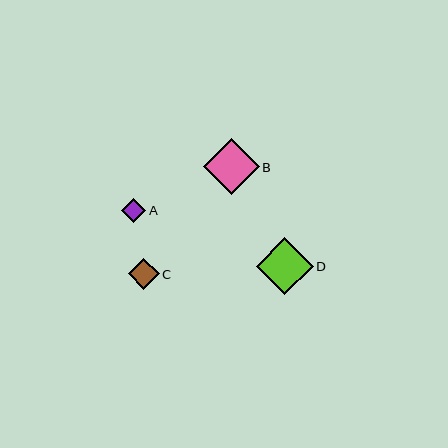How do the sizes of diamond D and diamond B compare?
Diamond D and diamond B are approximately the same size.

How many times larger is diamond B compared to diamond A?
Diamond B is approximately 2.3 times the size of diamond A.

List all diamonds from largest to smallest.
From largest to smallest: D, B, C, A.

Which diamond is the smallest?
Diamond A is the smallest with a size of approximately 24 pixels.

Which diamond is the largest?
Diamond D is the largest with a size of approximately 57 pixels.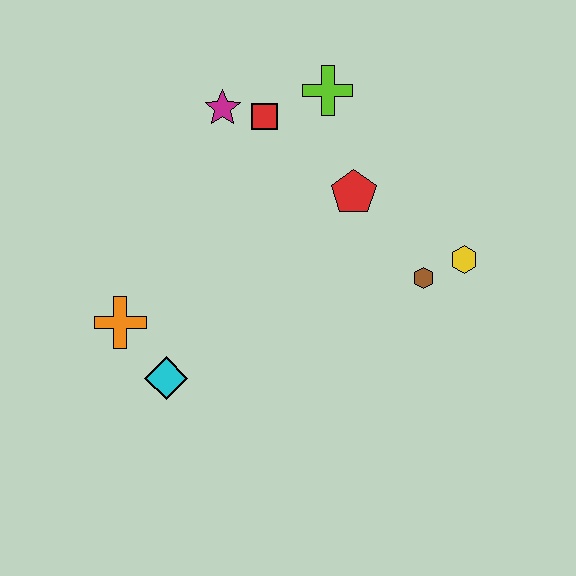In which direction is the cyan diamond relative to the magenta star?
The cyan diamond is below the magenta star.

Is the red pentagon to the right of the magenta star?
Yes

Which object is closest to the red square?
The magenta star is closest to the red square.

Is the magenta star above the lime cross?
No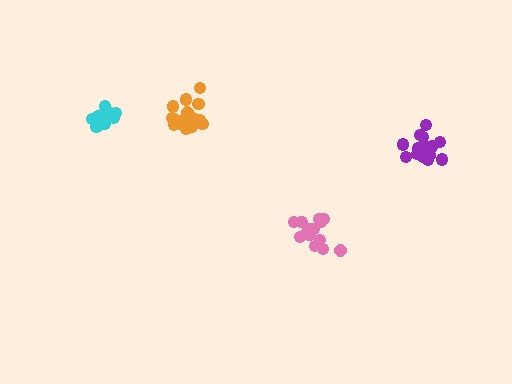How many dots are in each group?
Group 1: 17 dots, Group 2: 16 dots, Group 3: 18 dots, Group 4: 16 dots (67 total).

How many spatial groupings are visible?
There are 4 spatial groupings.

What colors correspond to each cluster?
The clusters are colored: orange, cyan, purple, pink.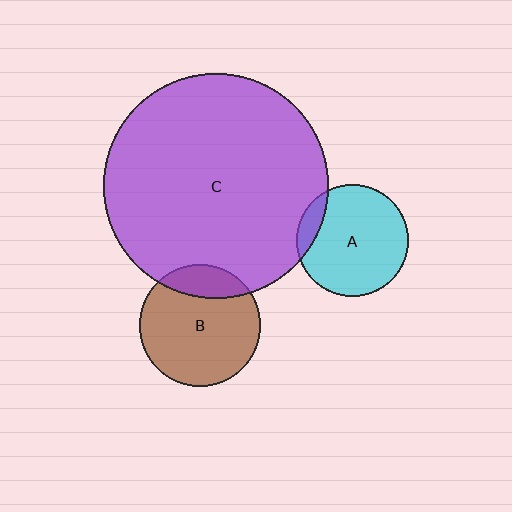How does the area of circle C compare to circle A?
Approximately 4.1 times.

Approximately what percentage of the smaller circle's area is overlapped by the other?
Approximately 10%.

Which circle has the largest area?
Circle C (purple).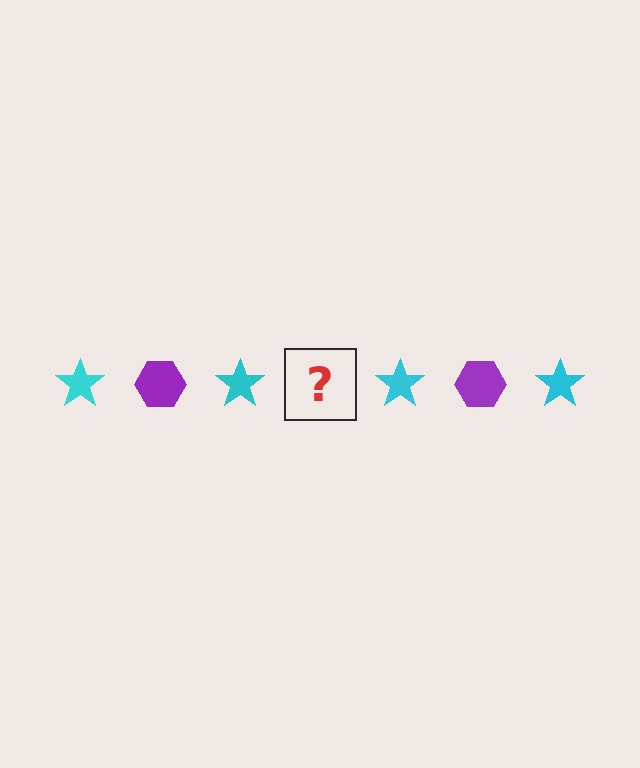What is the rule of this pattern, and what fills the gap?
The rule is that the pattern alternates between cyan star and purple hexagon. The gap should be filled with a purple hexagon.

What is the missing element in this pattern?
The missing element is a purple hexagon.